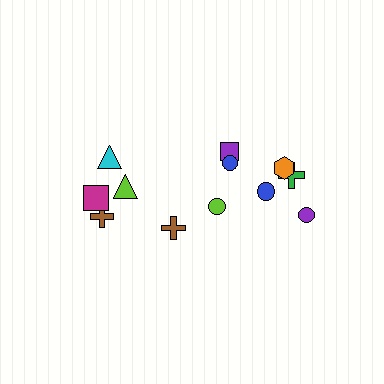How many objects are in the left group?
There are 5 objects.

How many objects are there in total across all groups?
There are 12 objects.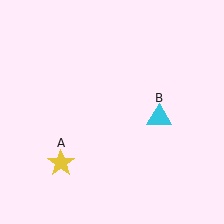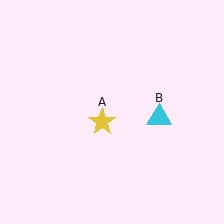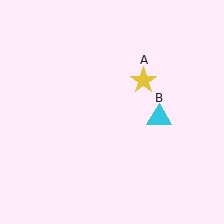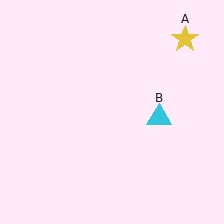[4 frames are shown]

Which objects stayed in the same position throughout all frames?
Cyan triangle (object B) remained stationary.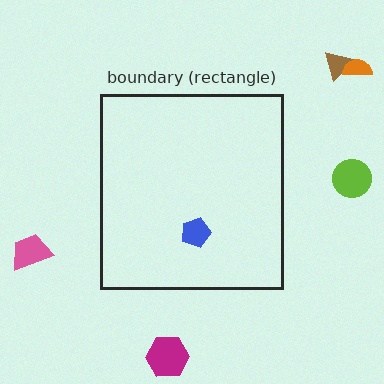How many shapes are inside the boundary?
1 inside, 5 outside.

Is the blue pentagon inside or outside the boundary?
Inside.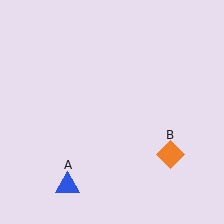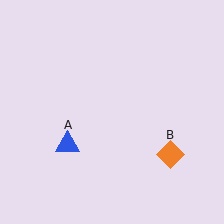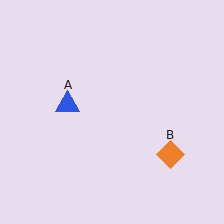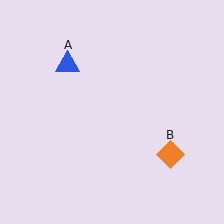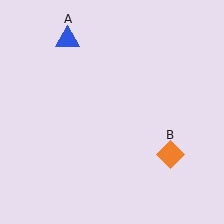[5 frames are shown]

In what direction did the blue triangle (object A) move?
The blue triangle (object A) moved up.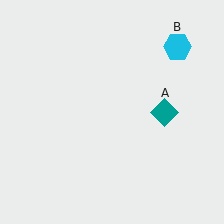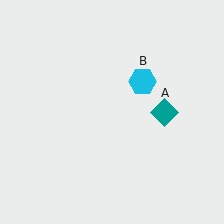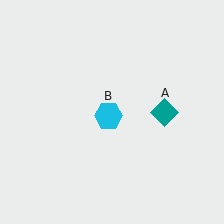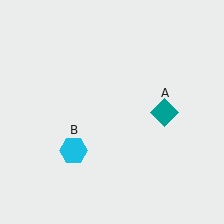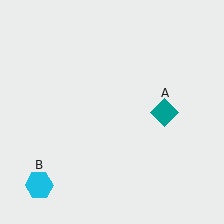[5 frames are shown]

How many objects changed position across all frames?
1 object changed position: cyan hexagon (object B).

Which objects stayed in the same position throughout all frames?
Teal diamond (object A) remained stationary.